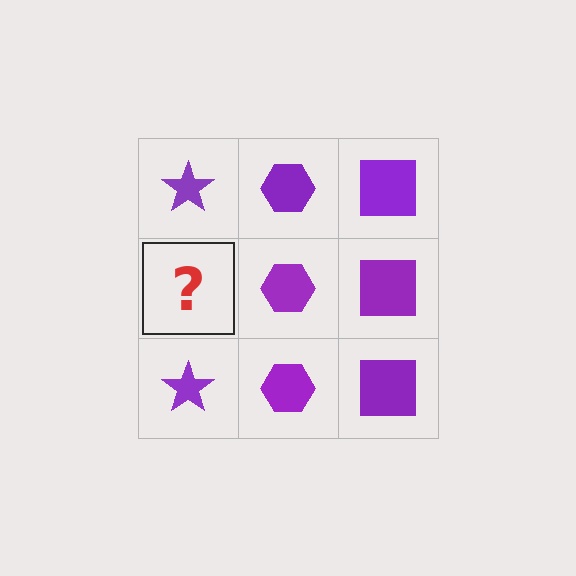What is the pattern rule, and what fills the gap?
The rule is that each column has a consistent shape. The gap should be filled with a purple star.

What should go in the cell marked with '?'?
The missing cell should contain a purple star.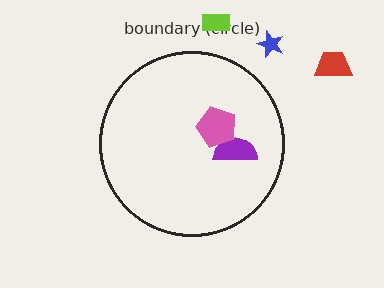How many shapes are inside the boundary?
2 inside, 3 outside.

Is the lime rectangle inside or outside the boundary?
Outside.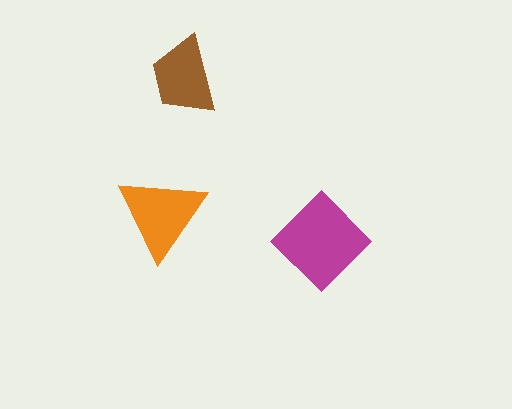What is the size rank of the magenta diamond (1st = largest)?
1st.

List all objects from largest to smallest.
The magenta diamond, the orange triangle, the brown trapezoid.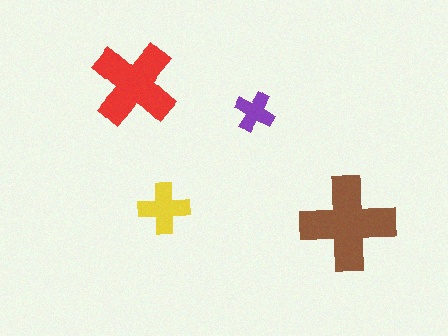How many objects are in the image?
There are 4 objects in the image.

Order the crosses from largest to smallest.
the brown one, the red one, the yellow one, the purple one.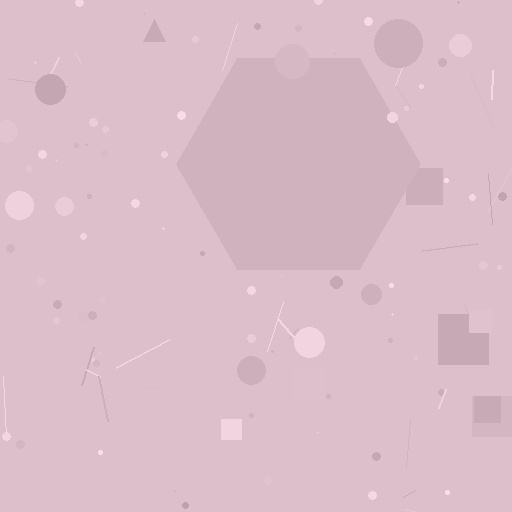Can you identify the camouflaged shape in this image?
The camouflaged shape is a hexagon.